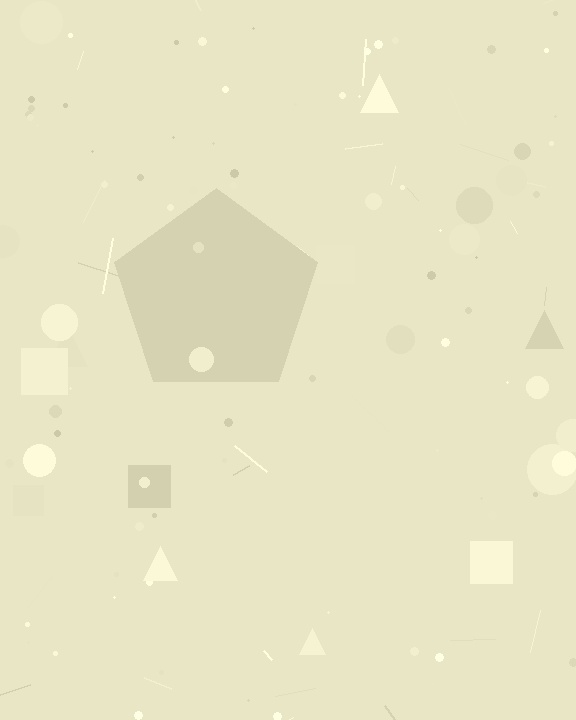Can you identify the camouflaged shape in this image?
The camouflaged shape is a pentagon.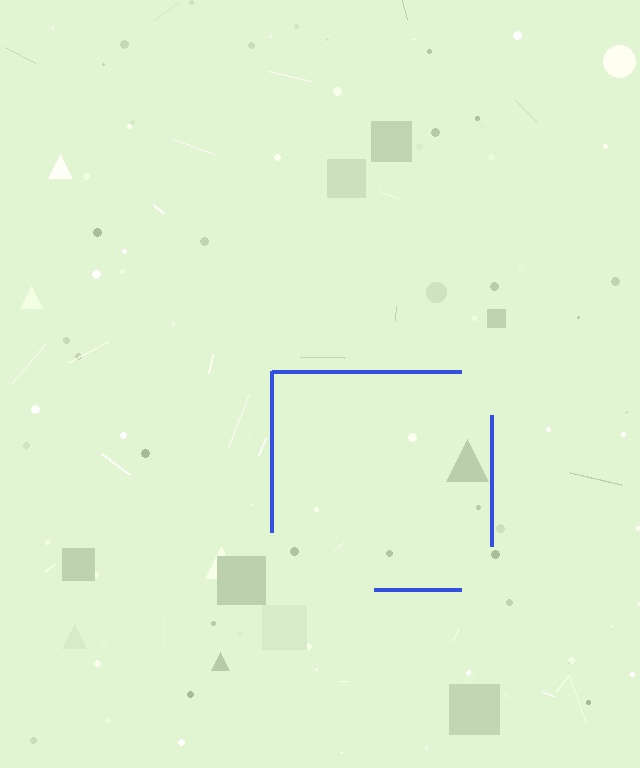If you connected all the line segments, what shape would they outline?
They would outline a square.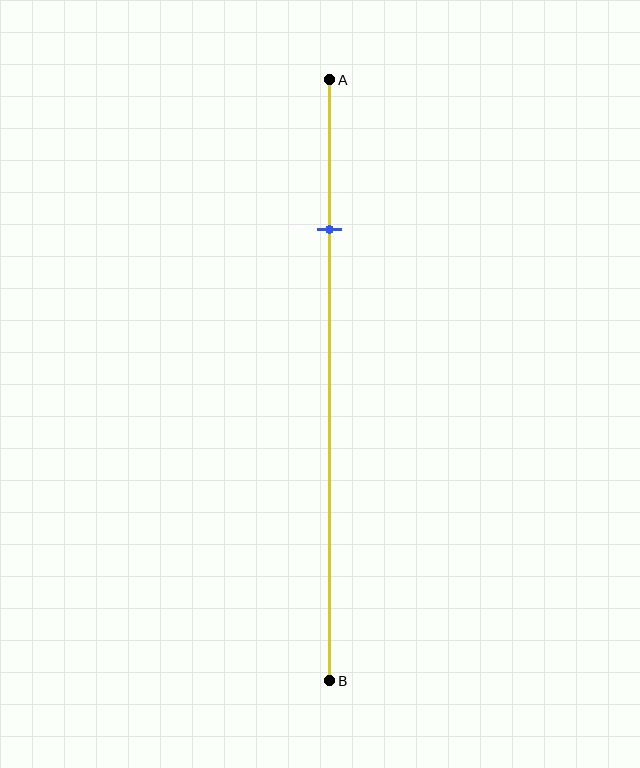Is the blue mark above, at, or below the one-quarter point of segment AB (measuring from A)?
The blue mark is approximately at the one-quarter point of segment AB.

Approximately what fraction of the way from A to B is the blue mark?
The blue mark is approximately 25% of the way from A to B.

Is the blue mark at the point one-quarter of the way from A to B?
Yes, the mark is approximately at the one-quarter point.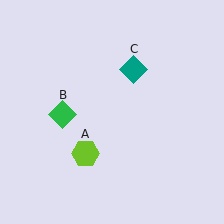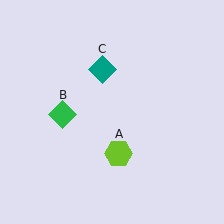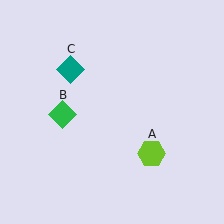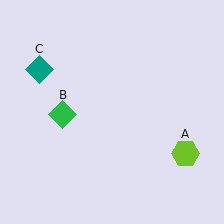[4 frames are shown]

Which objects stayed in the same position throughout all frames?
Green diamond (object B) remained stationary.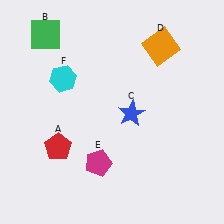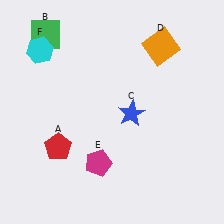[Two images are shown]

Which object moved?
The cyan hexagon (F) moved up.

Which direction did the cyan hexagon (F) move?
The cyan hexagon (F) moved up.